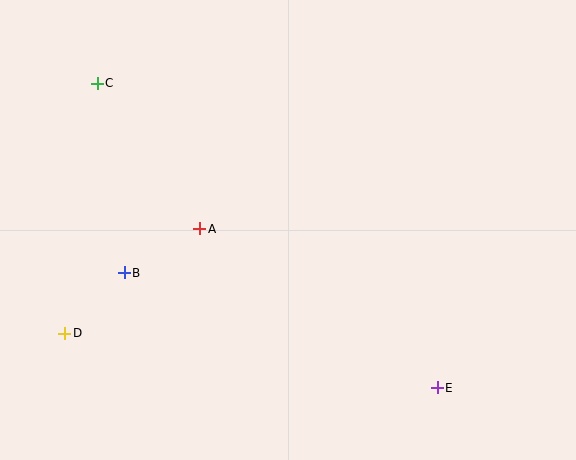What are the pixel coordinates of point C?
Point C is at (97, 84).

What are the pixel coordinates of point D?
Point D is at (65, 333).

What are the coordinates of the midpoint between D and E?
The midpoint between D and E is at (251, 361).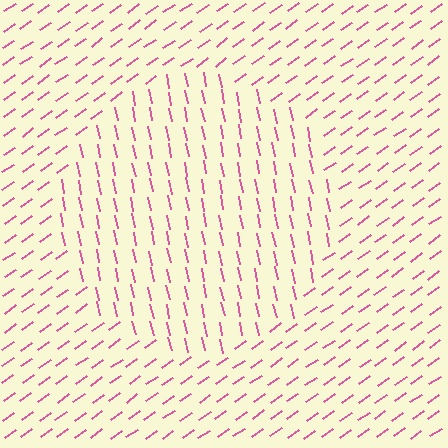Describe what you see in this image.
The image is filled with small pink line segments. A circle region in the image has lines oriented differently from the surrounding lines, creating a visible texture boundary.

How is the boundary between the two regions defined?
The boundary is defined purely by a change in line orientation (approximately 67 degrees difference). All lines are the same color and thickness.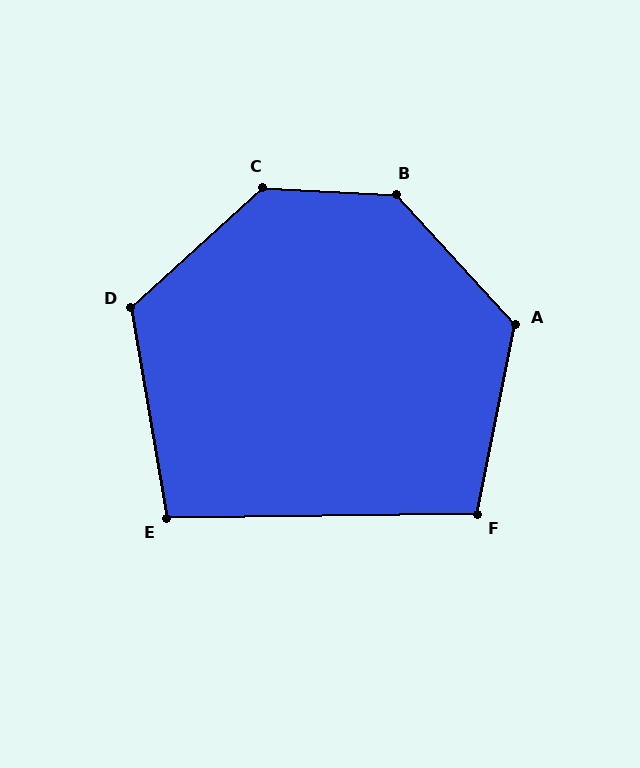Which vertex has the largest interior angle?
B, at approximately 135 degrees.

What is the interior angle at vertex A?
Approximately 126 degrees (obtuse).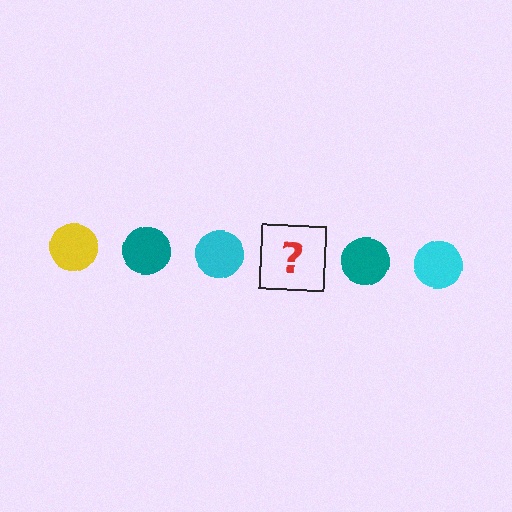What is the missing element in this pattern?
The missing element is a yellow circle.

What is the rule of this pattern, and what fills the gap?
The rule is that the pattern cycles through yellow, teal, cyan circles. The gap should be filled with a yellow circle.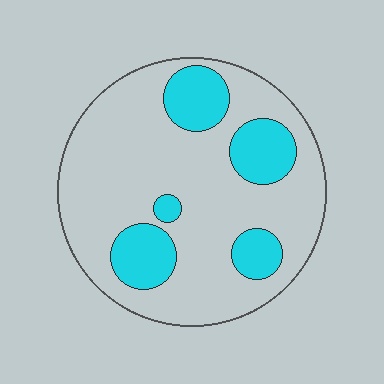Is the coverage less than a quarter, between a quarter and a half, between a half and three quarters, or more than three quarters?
Less than a quarter.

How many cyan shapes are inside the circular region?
5.